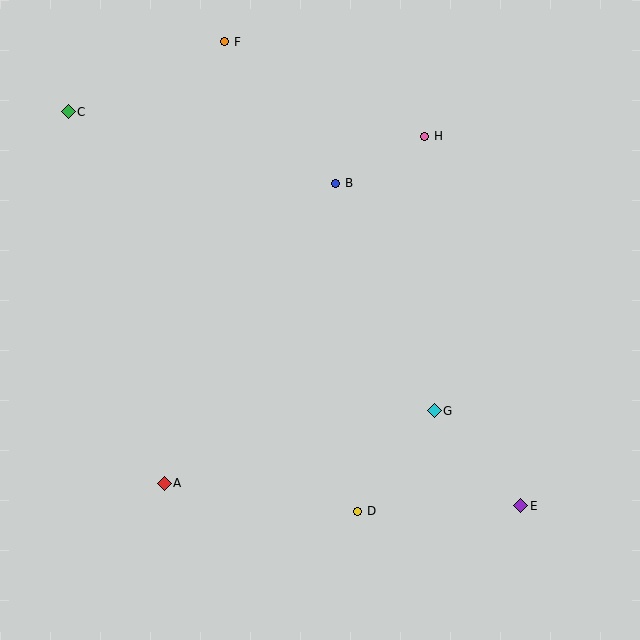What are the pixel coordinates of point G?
Point G is at (434, 411).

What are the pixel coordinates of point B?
Point B is at (336, 183).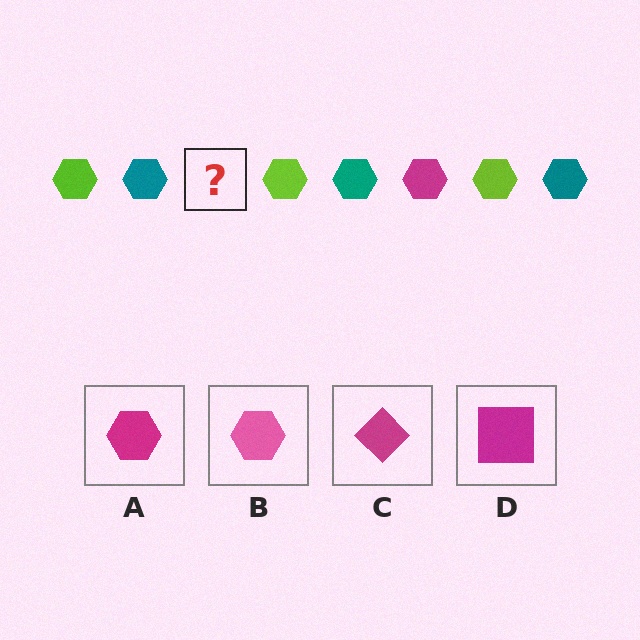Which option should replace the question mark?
Option A.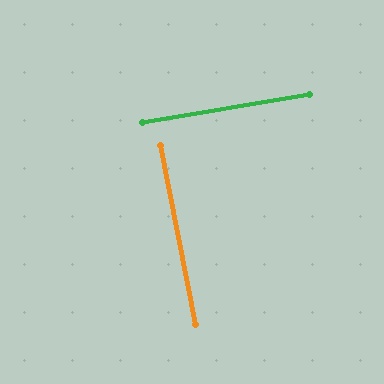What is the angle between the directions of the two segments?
Approximately 89 degrees.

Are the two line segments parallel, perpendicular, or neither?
Perpendicular — they meet at approximately 89°.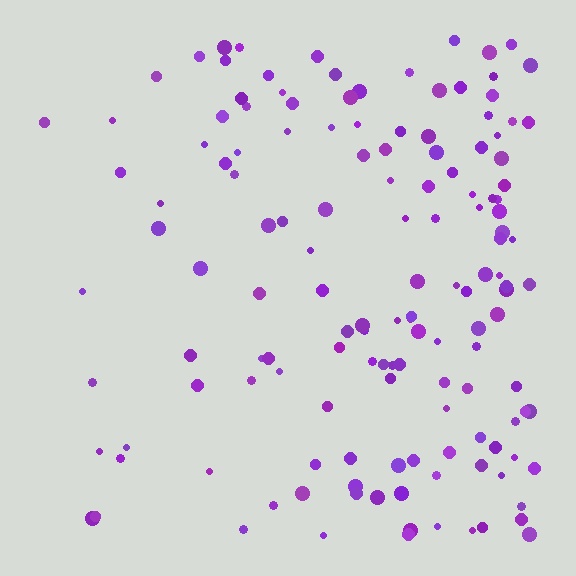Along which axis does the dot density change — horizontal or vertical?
Horizontal.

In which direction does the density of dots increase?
From left to right, with the right side densest.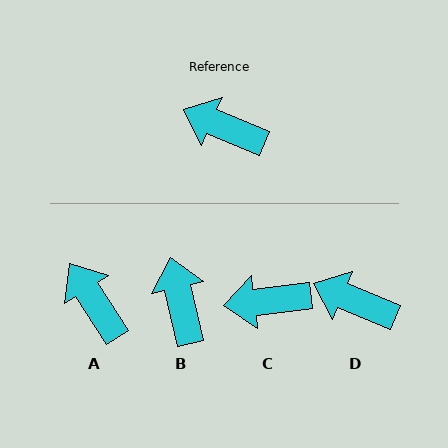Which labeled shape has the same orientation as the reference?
D.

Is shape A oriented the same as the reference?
No, it is off by about 35 degrees.